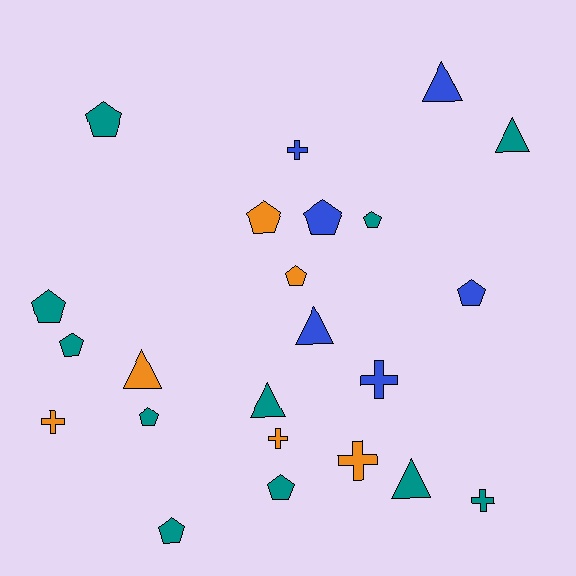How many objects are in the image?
There are 23 objects.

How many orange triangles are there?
There is 1 orange triangle.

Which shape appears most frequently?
Pentagon, with 11 objects.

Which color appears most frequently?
Teal, with 11 objects.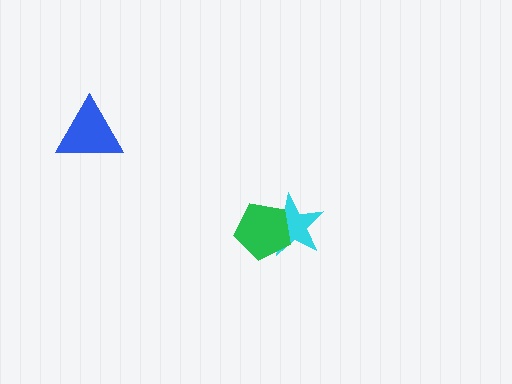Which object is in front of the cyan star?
The green pentagon is in front of the cyan star.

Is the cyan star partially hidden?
Yes, it is partially covered by another shape.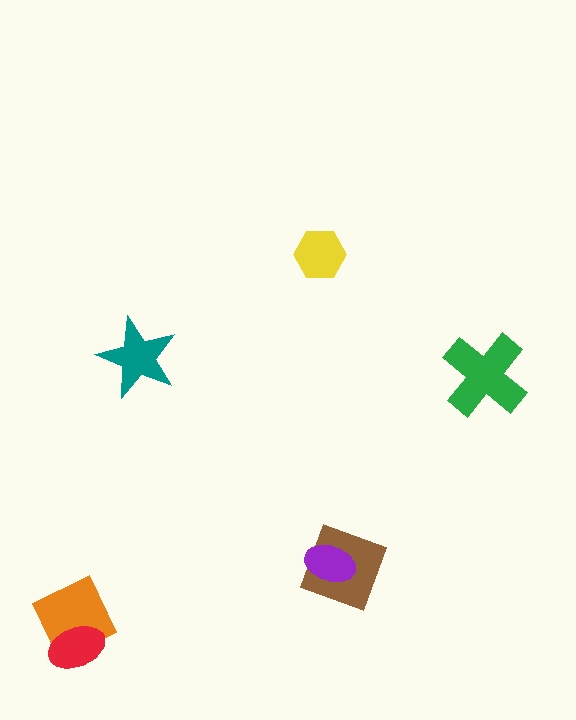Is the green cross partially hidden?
No, no other shape covers it.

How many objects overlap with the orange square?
1 object overlaps with the orange square.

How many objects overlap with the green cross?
0 objects overlap with the green cross.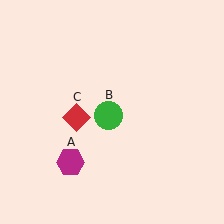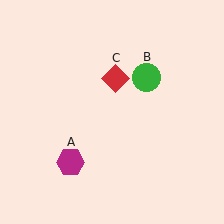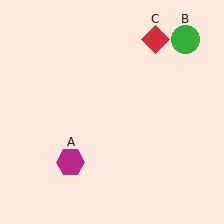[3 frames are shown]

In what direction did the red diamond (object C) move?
The red diamond (object C) moved up and to the right.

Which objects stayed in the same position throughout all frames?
Magenta hexagon (object A) remained stationary.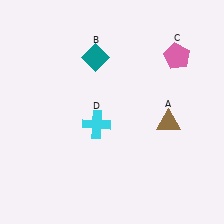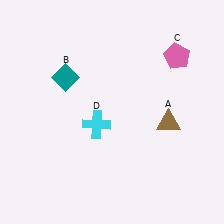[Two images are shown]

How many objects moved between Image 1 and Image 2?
1 object moved between the two images.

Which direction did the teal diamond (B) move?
The teal diamond (B) moved left.